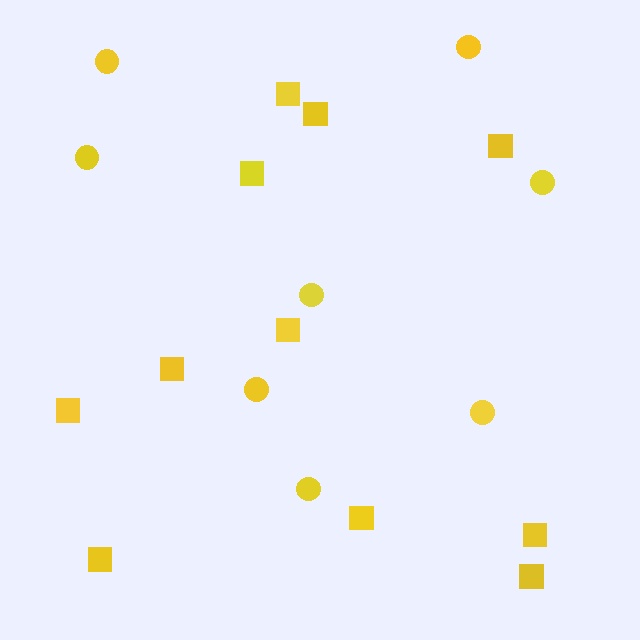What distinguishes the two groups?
There are 2 groups: one group of squares (11) and one group of circles (8).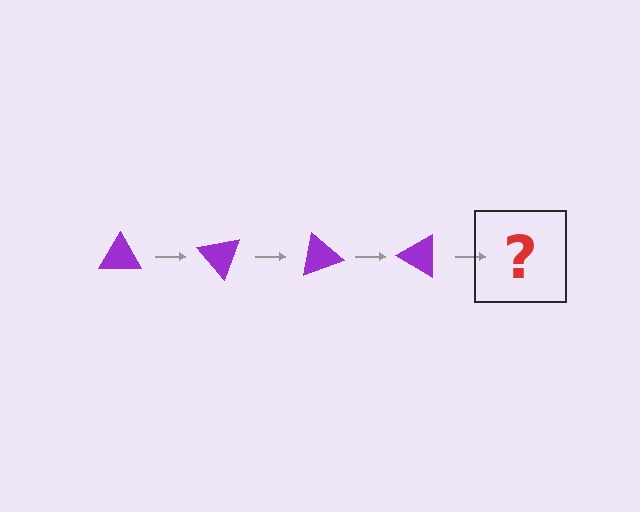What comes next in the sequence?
The next element should be a purple triangle rotated 200 degrees.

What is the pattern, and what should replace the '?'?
The pattern is that the triangle rotates 50 degrees each step. The '?' should be a purple triangle rotated 200 degrees.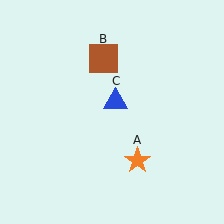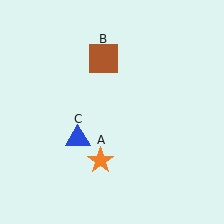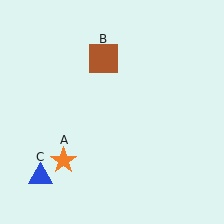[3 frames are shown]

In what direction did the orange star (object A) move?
The orange star (object A) moved left.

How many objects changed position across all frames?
2 objects changed position: orange star (object A), blue triangle (object C).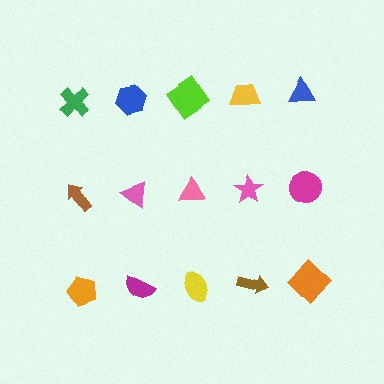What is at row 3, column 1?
An orange pentagon.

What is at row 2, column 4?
A pink star.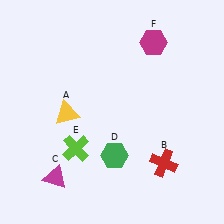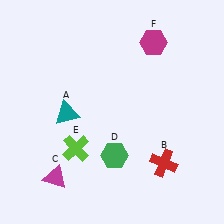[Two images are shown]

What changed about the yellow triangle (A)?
In Image 1, A is yellow. In Image 2, it changed to teal.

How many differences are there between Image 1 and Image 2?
There is 1 difference between the two images.